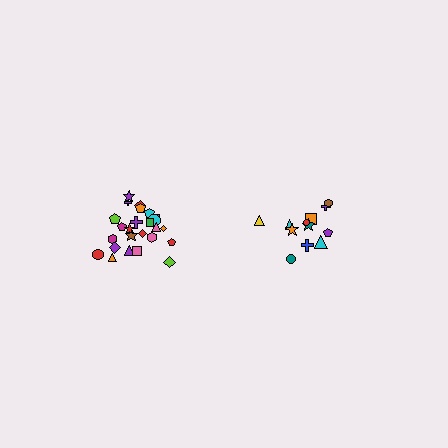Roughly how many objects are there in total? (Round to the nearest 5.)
Roughly 35 objects in total.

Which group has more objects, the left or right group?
The left group.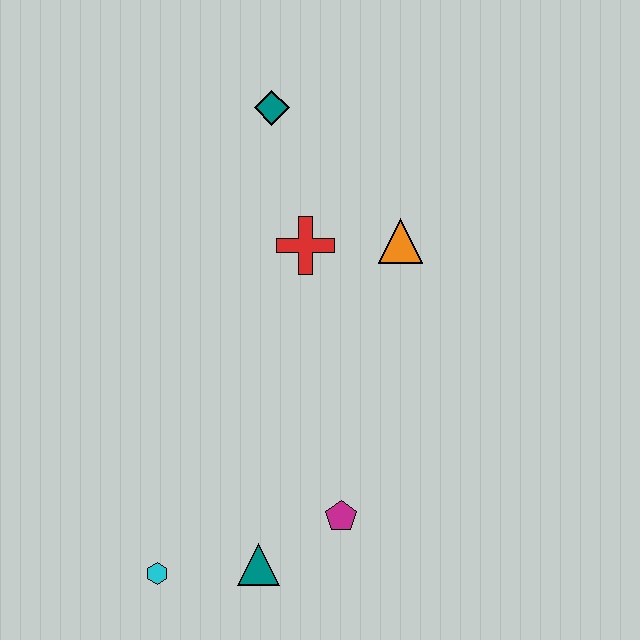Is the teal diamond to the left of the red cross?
Yes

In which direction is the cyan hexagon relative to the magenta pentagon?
The cyan hexagon is to the left of the magenta pentagon.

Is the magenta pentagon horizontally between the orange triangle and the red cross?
Yes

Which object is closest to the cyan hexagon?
The teal triangle is closest to the cyan hexagon.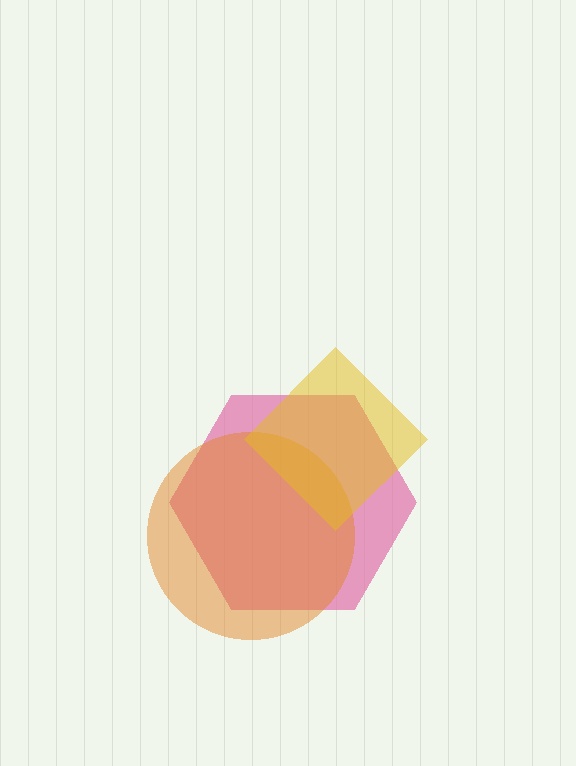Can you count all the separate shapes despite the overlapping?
Yes, there are 3 separate shapes.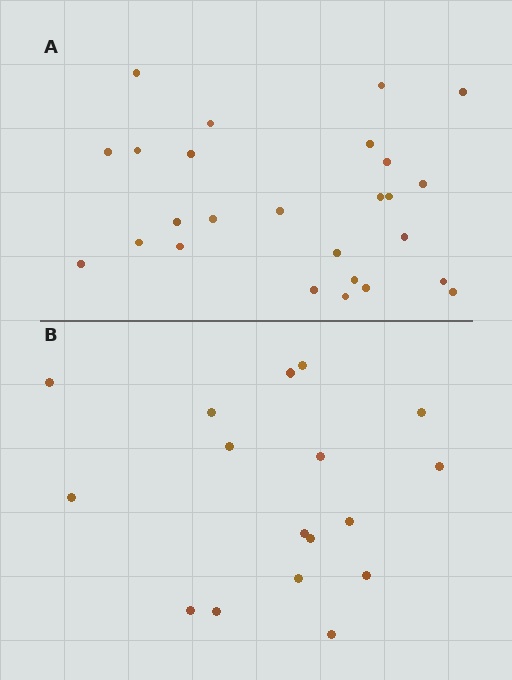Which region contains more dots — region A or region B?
Region A (the top region) has more dots.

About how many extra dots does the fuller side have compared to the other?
Region A has roughly 8 or so more dots than region B.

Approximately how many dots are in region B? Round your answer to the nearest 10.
About 20 dots. (The exact count is 17, which rounds to 20.)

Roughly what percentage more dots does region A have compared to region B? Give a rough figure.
About 55% more.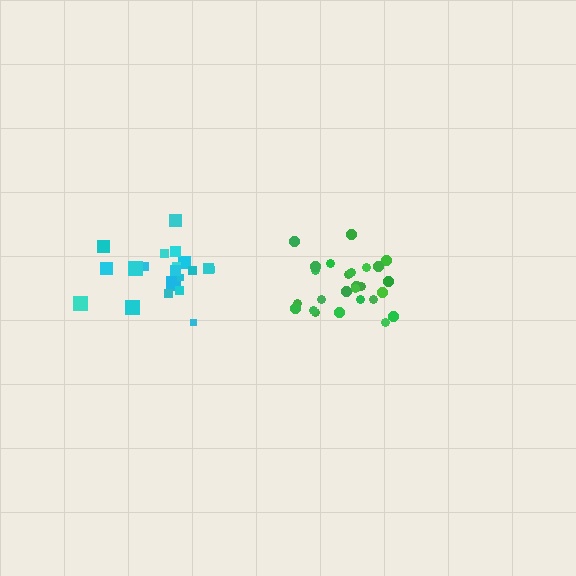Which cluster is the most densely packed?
Green.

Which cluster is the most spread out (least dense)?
Cyan.